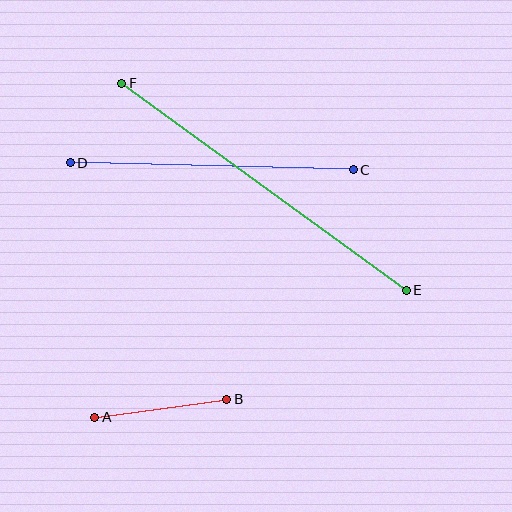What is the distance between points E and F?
The distance is approximately 352 pixels.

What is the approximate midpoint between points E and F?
The midpoint is at approximately (264, 187) pixels.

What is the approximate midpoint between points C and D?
The midpoint is at approximately (212, 166) pixels.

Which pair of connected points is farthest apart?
Points E and F are farthest apart.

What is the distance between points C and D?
The distance is approximately 283 pixels.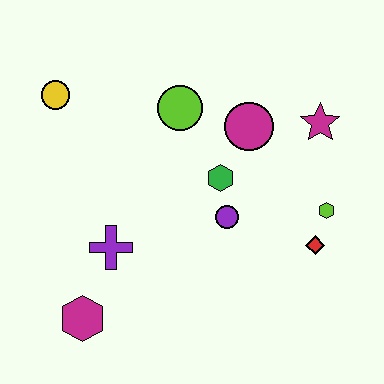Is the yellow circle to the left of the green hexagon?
Yes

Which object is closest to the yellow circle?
The lime circle is closest to the yellow circle.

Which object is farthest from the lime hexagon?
The yellow circle is farthest from the lime hexagon.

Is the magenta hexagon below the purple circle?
Yes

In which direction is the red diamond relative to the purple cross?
The red diamond is to the right of the purple cross.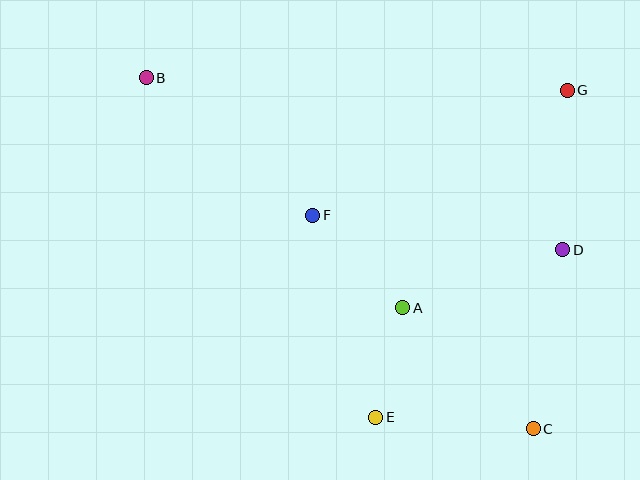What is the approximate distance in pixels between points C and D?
The distance between C and D is approximately 181 pixels.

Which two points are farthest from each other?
Points B and C are farthest from each other.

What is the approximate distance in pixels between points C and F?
The distance between C and F is approximately 307 pixels.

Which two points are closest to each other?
Points A and E are closest to each other.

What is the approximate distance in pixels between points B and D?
The distance between B and D is approximately 451 pixels.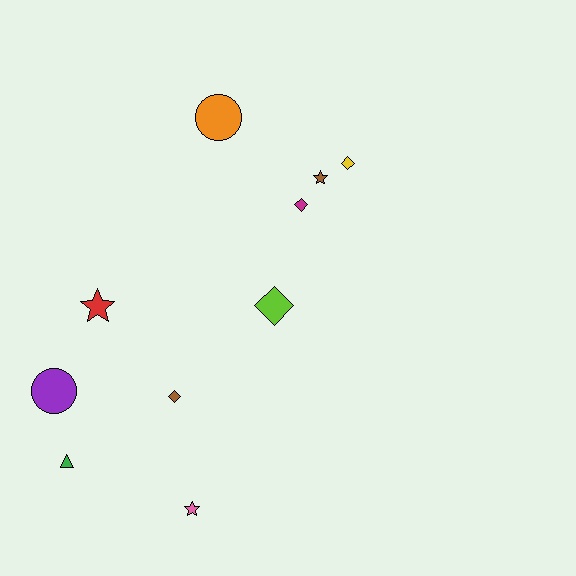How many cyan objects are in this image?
There are no cyan objects.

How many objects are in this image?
There are 10 objects.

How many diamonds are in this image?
There are 4 diamonds.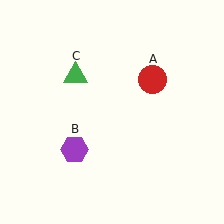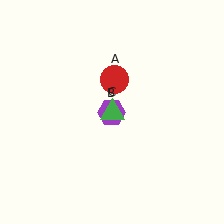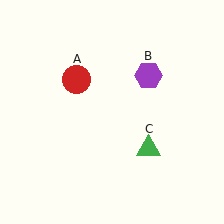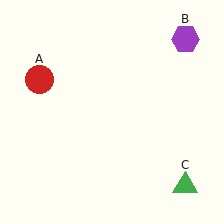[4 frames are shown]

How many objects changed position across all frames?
3 objects changed position: red circle (object A), purple hexagon (object B), green triangle (object C).